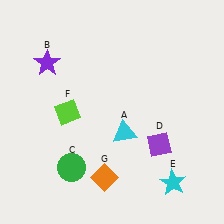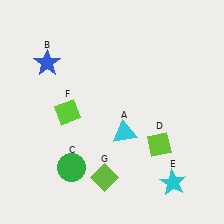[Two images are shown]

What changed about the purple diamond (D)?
In Image 1, D is purple. In Image 2, it changed to lime.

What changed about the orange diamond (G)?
In Image 1, G is orange. In Image 2, it changed to lime.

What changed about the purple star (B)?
In Image 1, B is purple. In Image 2, it changed to blue.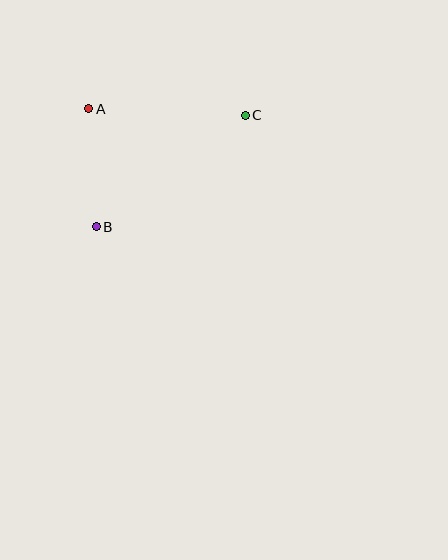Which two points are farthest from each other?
Points B and C are farthest from each other.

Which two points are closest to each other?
Points A and B are closest to each other.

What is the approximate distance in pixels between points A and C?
The distance between A and C is approximately 157 pixels.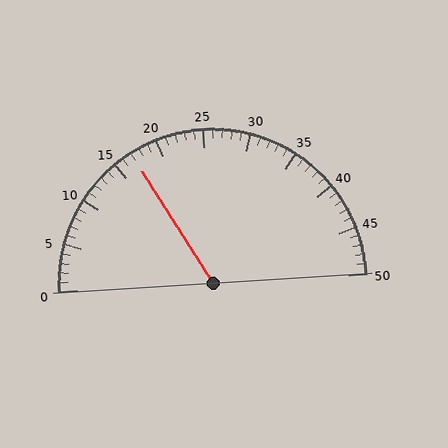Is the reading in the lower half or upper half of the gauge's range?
The reading is in the lower half of the range (0 to 50).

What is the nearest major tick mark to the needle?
The nearest major tick mark is 15.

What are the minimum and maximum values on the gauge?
The gauge ranges from 0 to 50.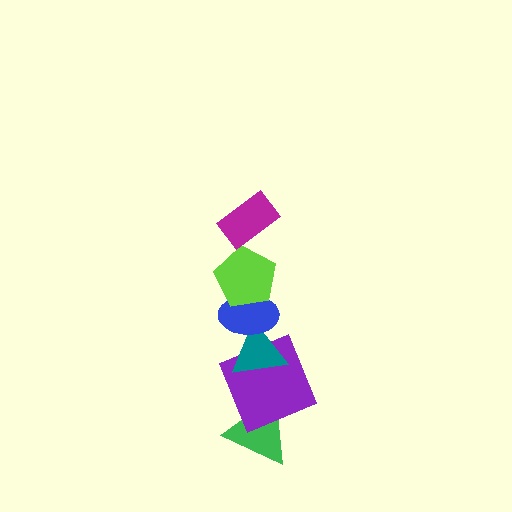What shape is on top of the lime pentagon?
The magenta rectangle is on top of the lime pentagon.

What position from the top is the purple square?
The purple square is 5th from the top.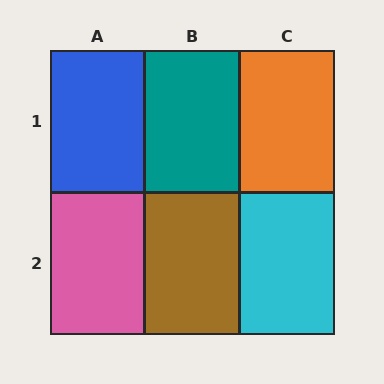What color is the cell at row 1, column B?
Teal.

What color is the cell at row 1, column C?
Orange.